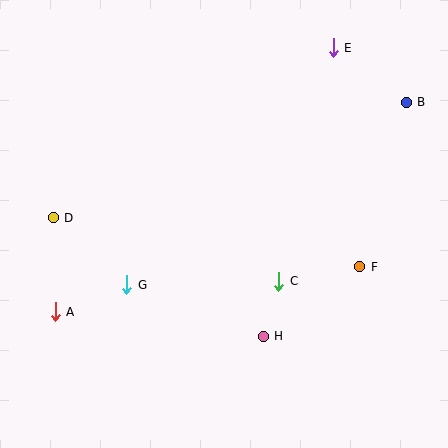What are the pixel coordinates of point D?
Point D is at (53, 218).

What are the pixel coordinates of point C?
Point C is at (279, 281).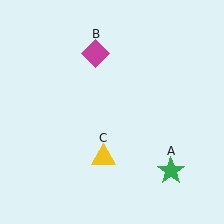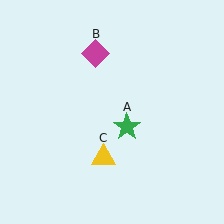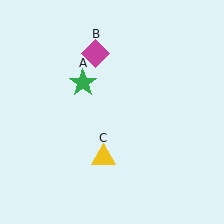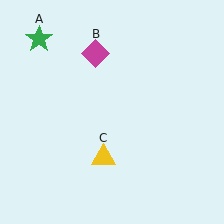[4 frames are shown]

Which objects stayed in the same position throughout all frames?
Magenta diamond (object B) and yellow triangle (object C) remained stationary.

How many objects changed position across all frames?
1 object changed position: green star (object A).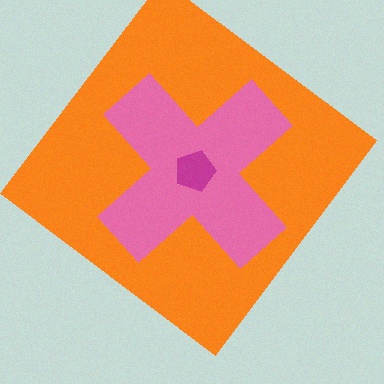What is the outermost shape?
The orange diamond.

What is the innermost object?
The magenta pentagon.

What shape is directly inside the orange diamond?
The pink cross.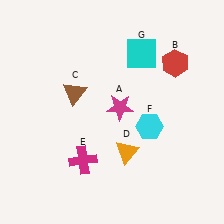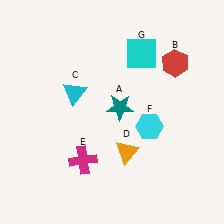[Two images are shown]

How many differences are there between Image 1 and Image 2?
There are 2 differences between the two images.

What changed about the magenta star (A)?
In Image 1, A is magenta. In Image 2, it changed to teal.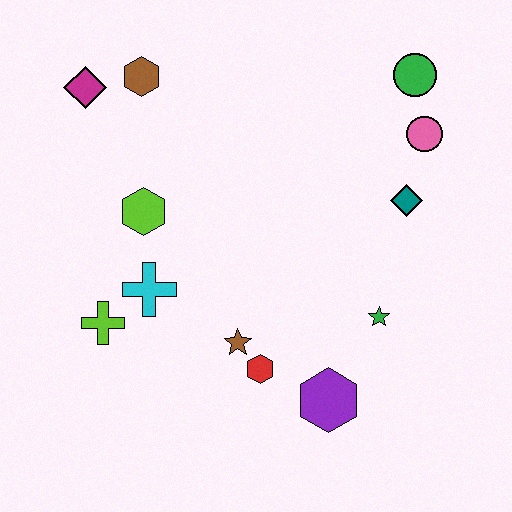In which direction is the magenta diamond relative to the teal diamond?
The magenta diamond is to the left of the teal diamond.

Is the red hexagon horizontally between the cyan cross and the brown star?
No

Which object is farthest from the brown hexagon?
The purple hexagon is farthest from the brown hexagon.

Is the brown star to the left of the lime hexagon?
No